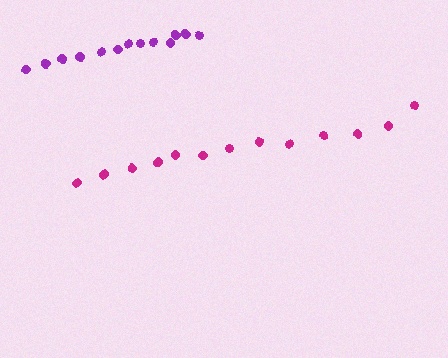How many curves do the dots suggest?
There are 2 distinct paths.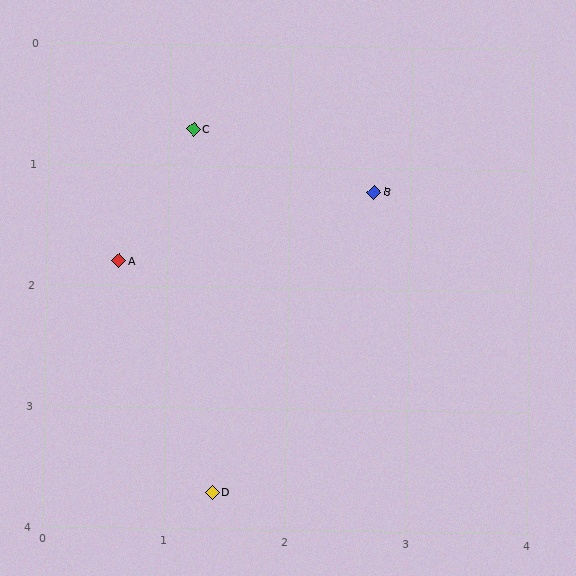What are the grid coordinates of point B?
Point B is at approximately (2.7, 1.2).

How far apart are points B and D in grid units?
Points B and D are about 2.8 grid units apart.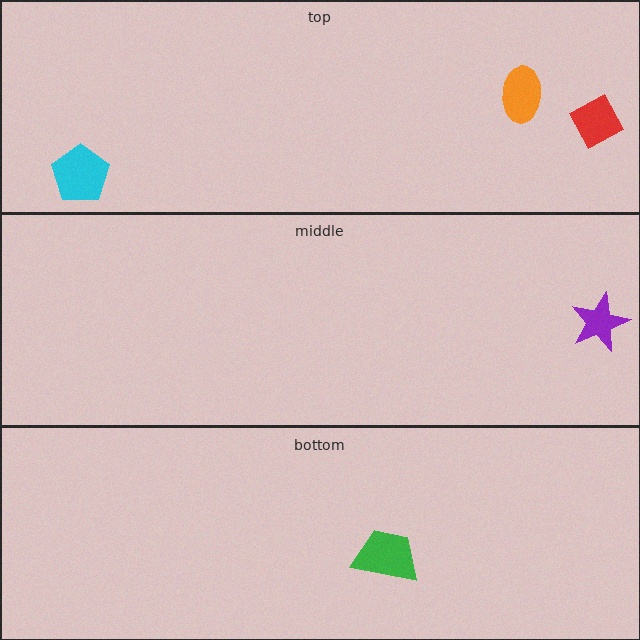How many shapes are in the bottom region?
1.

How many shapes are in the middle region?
1.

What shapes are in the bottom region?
The green trapezoid.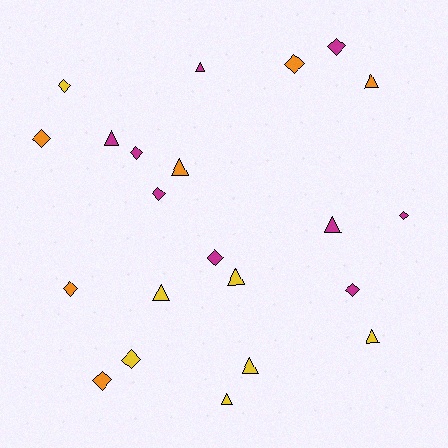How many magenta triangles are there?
There are 3 magenta triangles.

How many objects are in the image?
There are 22 objects.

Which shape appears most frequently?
Diamond, with 12 objects.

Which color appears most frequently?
Magenta, with 9 objects.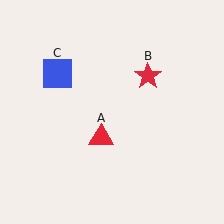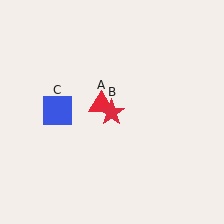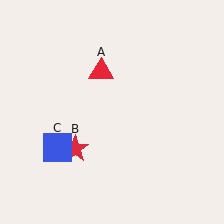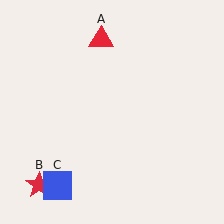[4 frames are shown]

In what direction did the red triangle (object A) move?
The red triangle (object A) moved up.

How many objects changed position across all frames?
3 objects changed position: red triangle (object A), red star (object B), blue square (object C).